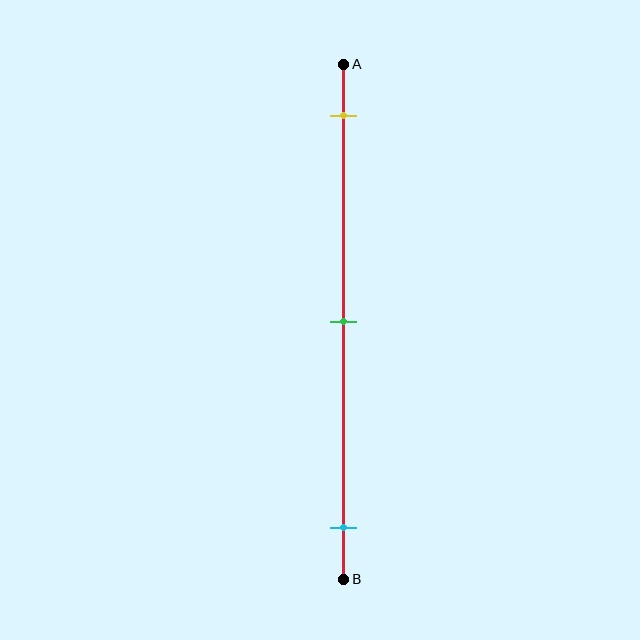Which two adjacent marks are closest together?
The yellow and green marks are the closest adjacent pair.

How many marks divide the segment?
There are 3 marks dividing the segment.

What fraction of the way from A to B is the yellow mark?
The yellow mark is approximately 10% (0.1) of the way from A to B.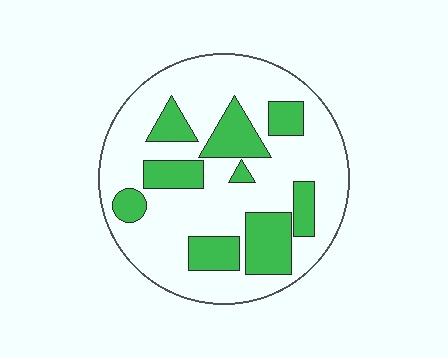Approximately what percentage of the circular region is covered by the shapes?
Approximately 30%.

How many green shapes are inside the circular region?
9.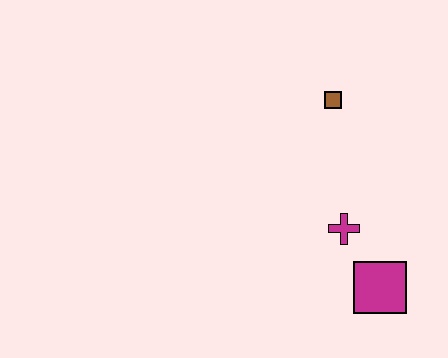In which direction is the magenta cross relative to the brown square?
The magenta cross is below the brown square.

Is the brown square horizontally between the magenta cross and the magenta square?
No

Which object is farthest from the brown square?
The magenta square is farthest from the brown square.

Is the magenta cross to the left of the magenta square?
Yes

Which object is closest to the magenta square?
The magenta cross is closest to the magenta square.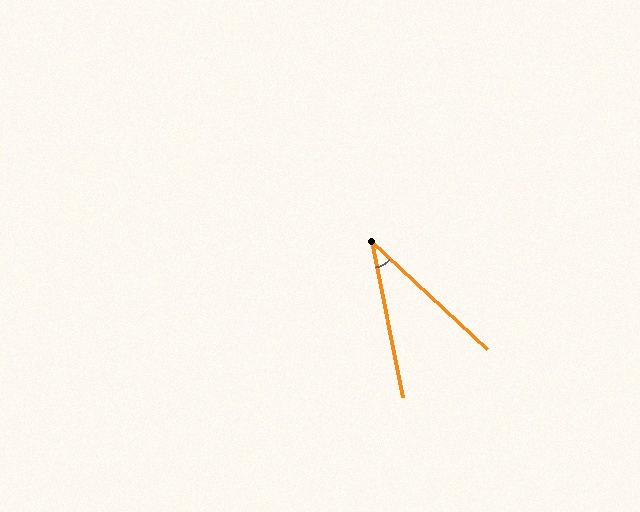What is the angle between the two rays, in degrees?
Approximately 36 degrees.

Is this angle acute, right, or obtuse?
It is acute.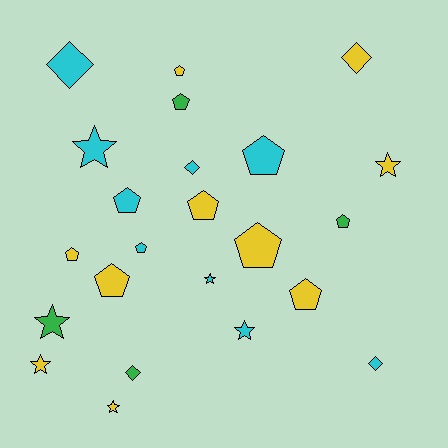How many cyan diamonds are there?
There are 3 cyan diamonds.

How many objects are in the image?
There are 23 objects.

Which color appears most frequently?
Yellow, with 10 objects.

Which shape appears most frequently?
Pentagon, with 11 objects.